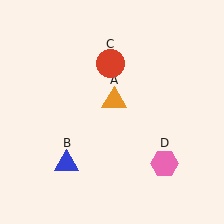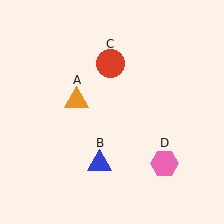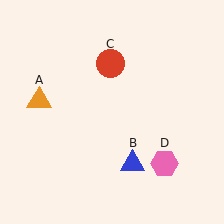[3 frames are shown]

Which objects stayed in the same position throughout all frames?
Red circle (object C) and pink hexagon (object D) remained stationary.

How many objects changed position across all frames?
2 objects changed position: orange triangle (object A), blue triangle (object B).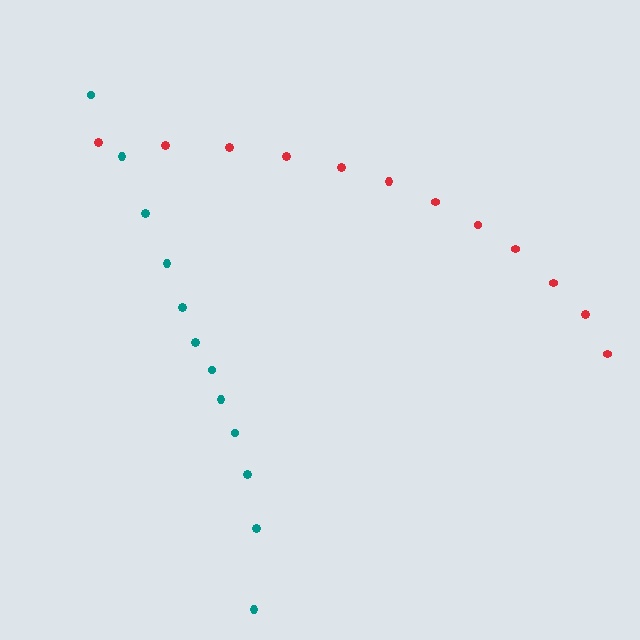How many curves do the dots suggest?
There are 2 distinct paths.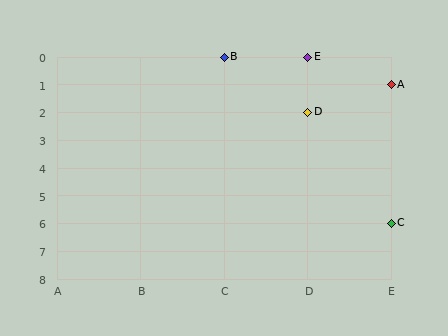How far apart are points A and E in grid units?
Points A and E are 1 column and 1 row apart (about 1.4 grid units diagonally).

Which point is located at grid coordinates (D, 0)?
Point E is at (D, 0).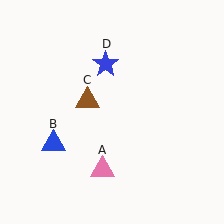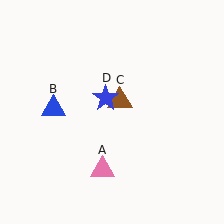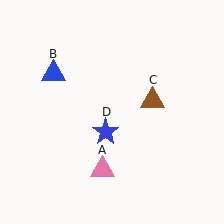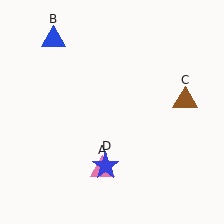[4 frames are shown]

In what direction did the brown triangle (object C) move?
The brown triangle (object C) moved right.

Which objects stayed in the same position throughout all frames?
Pink triangle (object A) remained stationary.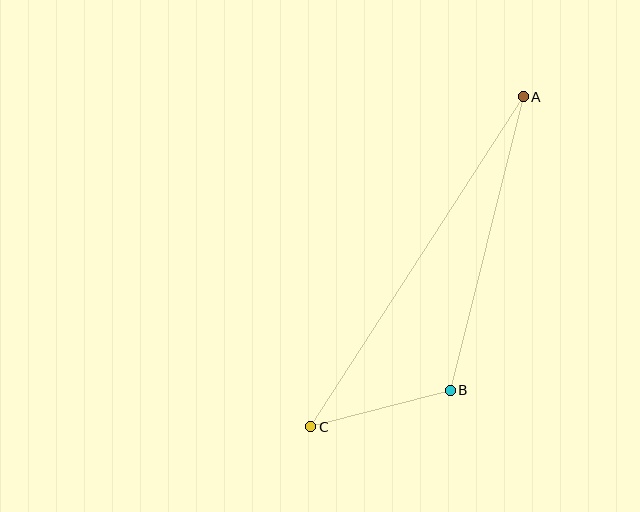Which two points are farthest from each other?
Points A and C are farthest from each other.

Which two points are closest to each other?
Points B and C are closest to each other.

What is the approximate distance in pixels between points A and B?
The distance between A and B is approximately 302 pixels.